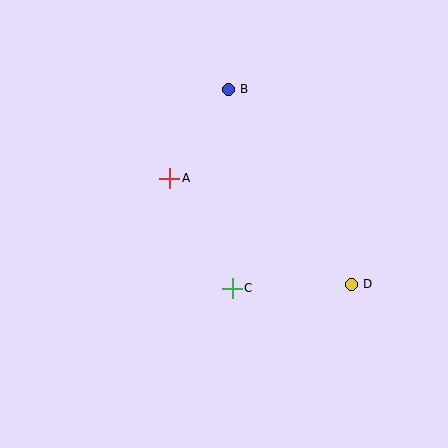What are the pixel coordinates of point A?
Point A is at (170, 178).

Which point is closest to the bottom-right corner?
Point D is closest to the bottom-right corner.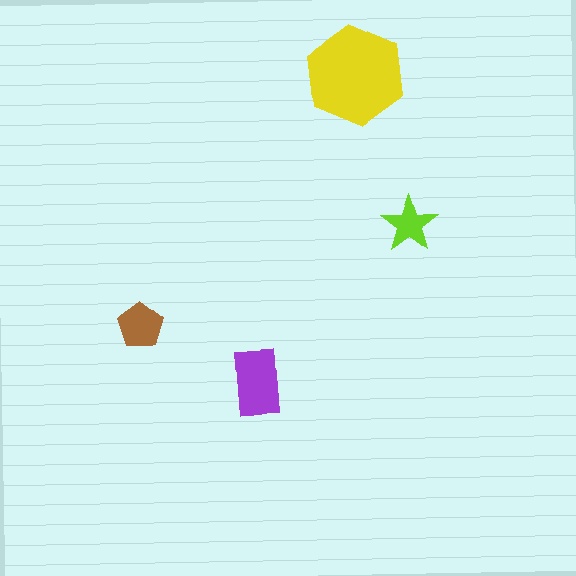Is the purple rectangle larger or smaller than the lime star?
Larger.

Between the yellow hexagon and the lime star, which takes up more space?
The yellow hexagon.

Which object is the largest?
The yellow hexagon.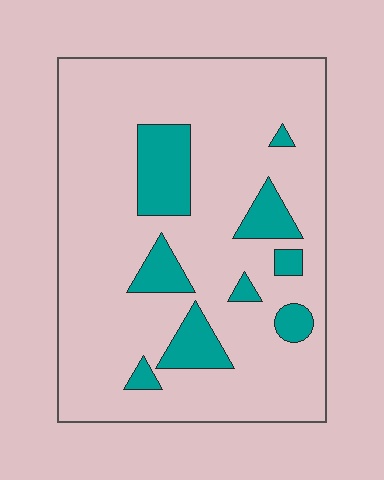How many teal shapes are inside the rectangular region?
9.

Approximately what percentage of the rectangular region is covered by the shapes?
Approximately 15%.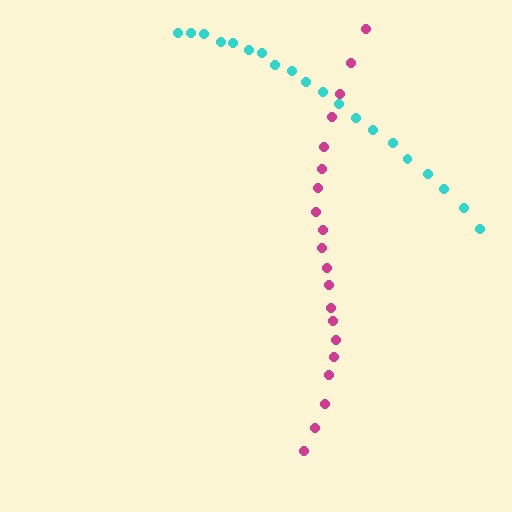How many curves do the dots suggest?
There are 2 distinct paths.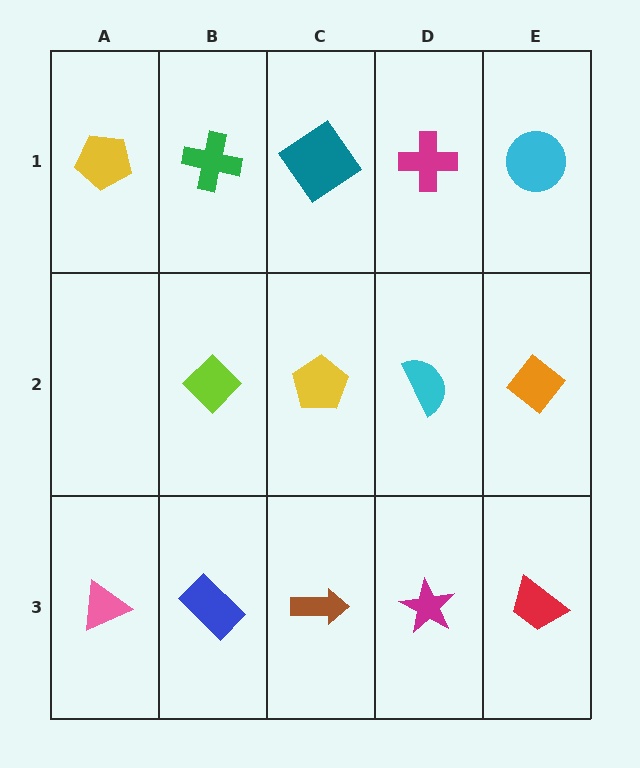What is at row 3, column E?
A red trapezoid.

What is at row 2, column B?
A lime diamond.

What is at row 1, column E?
A cyan circle.